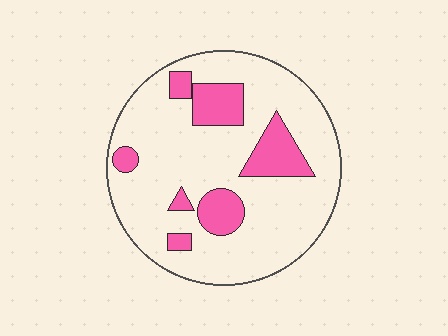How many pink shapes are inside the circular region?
7.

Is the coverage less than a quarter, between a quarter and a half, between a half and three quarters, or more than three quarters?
Less than a quarter.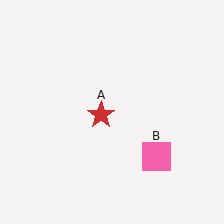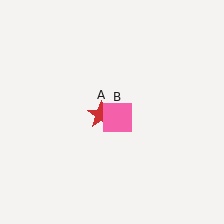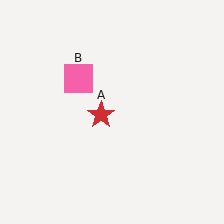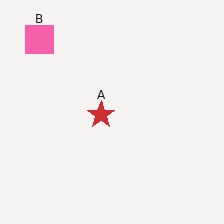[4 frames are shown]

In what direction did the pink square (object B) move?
The pink square (object B) moved up and to the left.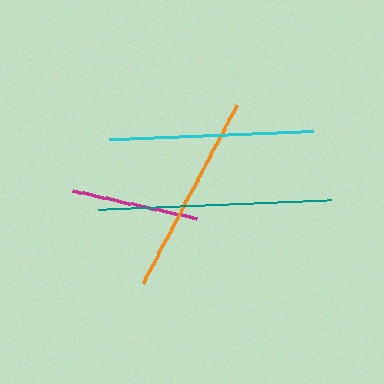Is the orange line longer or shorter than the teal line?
The teal line is longer than the orange line.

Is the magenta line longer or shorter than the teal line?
The teal line is longer than the magenta line.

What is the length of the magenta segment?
The magenta segment is approximately 127 pixels long.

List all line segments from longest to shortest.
From longest to shortest: teal, cyan, orange, magenta.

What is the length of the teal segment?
The teal segment is approximately 233 pixels long.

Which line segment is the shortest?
The magenta line is the shortest at approximately 127 pixels.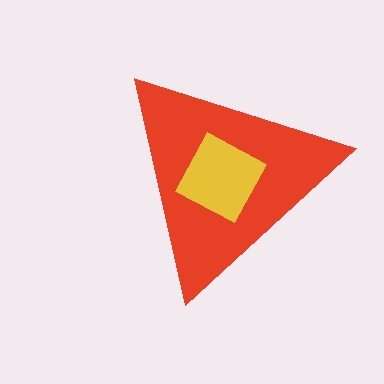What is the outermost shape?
The red triangle.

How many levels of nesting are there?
2.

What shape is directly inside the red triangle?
The yellow diamond.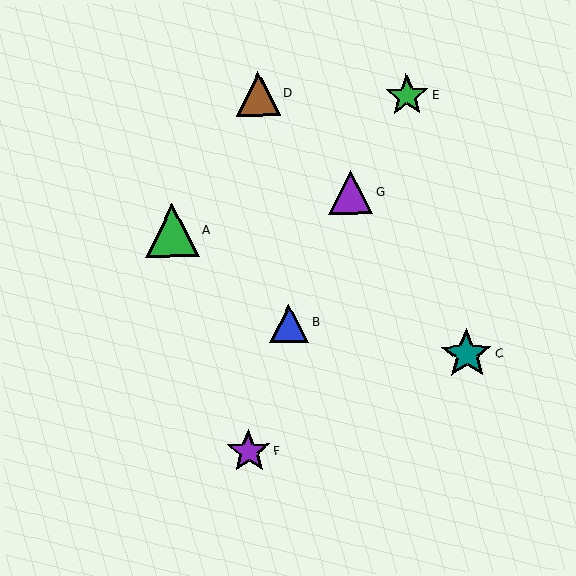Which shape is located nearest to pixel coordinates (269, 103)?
The brown triangle (labeled D) at (258, 94) is nearest to that location.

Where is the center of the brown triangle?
The center of the brown triangle is at (258, 94).